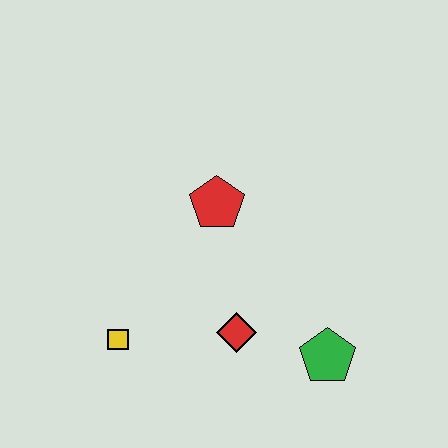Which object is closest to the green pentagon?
The red diamond is closest to the green pentagon.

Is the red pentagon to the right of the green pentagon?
No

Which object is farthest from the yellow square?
The green pentagon is farthest from the yellow square.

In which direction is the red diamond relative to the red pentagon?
The red diamond is below the red pentagon.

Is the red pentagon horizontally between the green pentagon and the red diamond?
No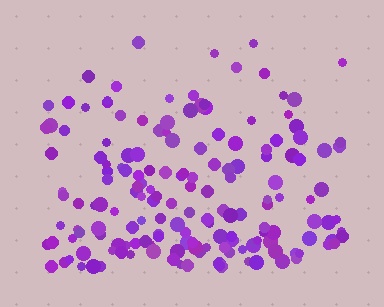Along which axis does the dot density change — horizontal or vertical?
Vertical.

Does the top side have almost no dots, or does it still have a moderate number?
Still a moderate number, just noticeably fewer than the bottom.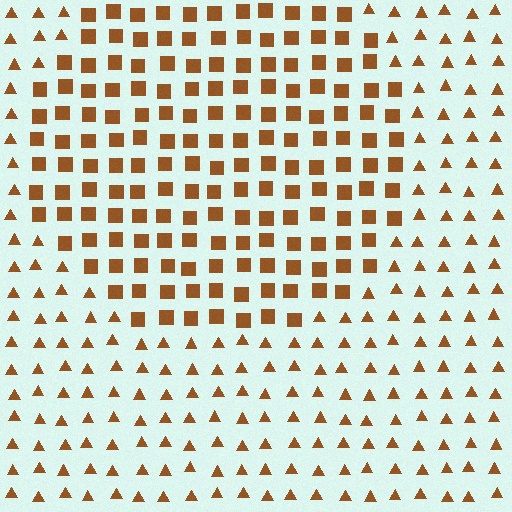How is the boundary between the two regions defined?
The boundary is defined by a change in element shape: squares inside vs. triangles outside. All elements share the same color and spacing.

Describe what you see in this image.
The image is filled with small brown elements arranged in a uniform grid. A circle-shaped region contains squares, while the surrounding area contains triangles. The boundary is defined purely by the change in element shape.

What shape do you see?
I see a circle.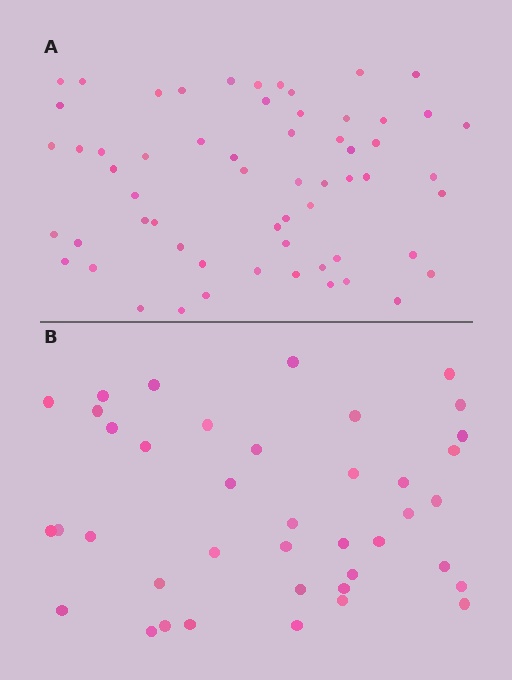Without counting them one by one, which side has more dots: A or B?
Region A (the top region) has more dots.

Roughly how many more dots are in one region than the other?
Region A has approximately 20 more dots than region B.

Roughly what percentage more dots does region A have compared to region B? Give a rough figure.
About 50% more.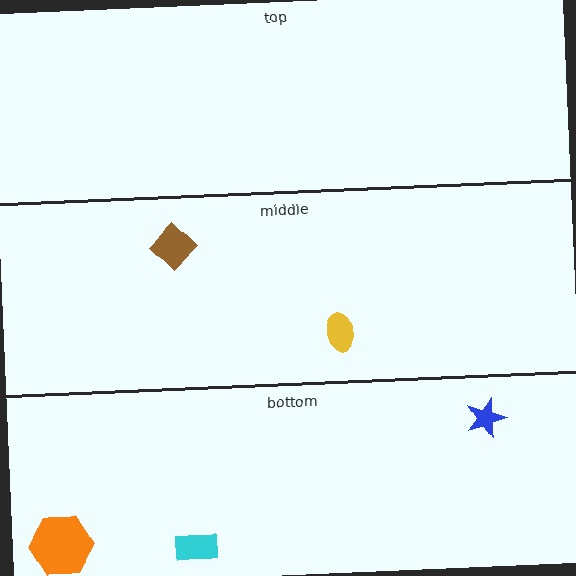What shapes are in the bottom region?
The blue star, the cyan rectangle, the orange hexagon.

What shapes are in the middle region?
The brown diamond, the yellow ellipse.